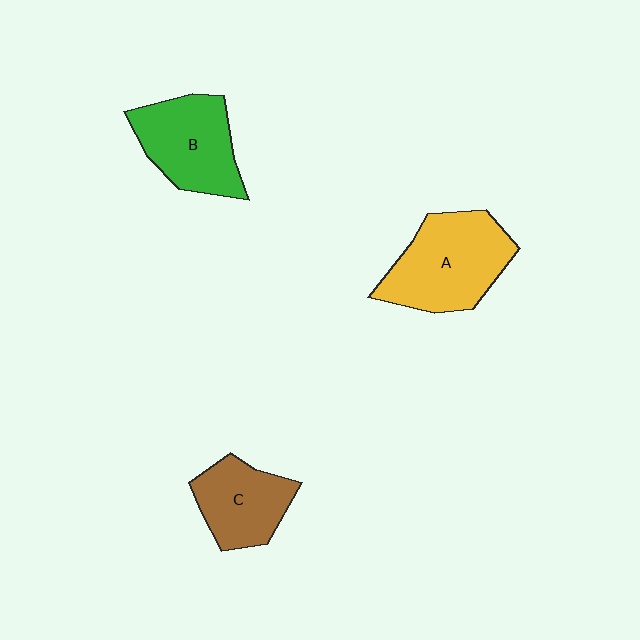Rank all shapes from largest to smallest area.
From largest to smallest: A (yellow), B (green), C (brown).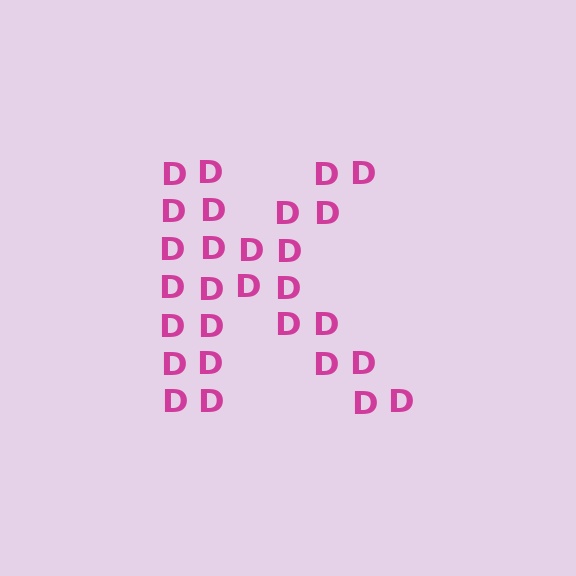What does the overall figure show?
The overall figure shows the letter K.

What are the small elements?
The small elements are letter D's.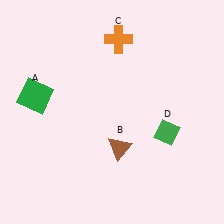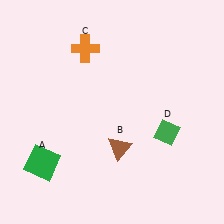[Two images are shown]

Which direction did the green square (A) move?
The green square (A) moved down.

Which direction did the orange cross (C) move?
The orange cross (C) moved left.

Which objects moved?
The objects that moved are: the green square (A), the orange cross (C).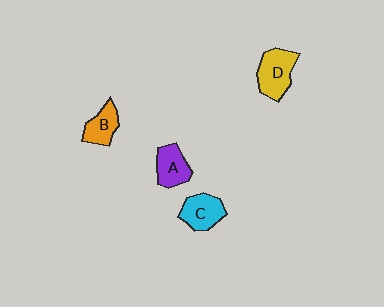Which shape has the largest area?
Shape D (yellow).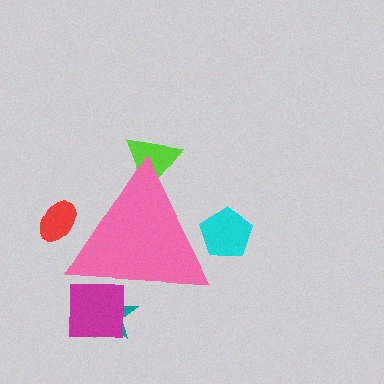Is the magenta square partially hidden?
Yes, the magenta square is partially hidden behind the pink triangle.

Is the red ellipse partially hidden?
Yes, the red ellipse is partially hidden behind the pink triangle.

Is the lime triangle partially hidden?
Yes, the lime triangle is partially hidden behind the pink triangle.